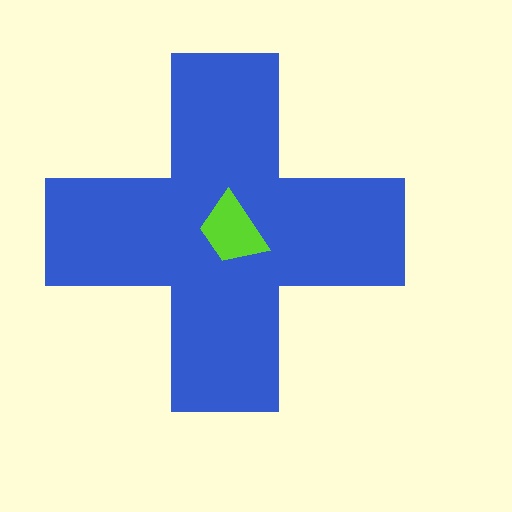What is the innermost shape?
The lime trapezoid.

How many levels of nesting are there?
2.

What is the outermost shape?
The blue cross.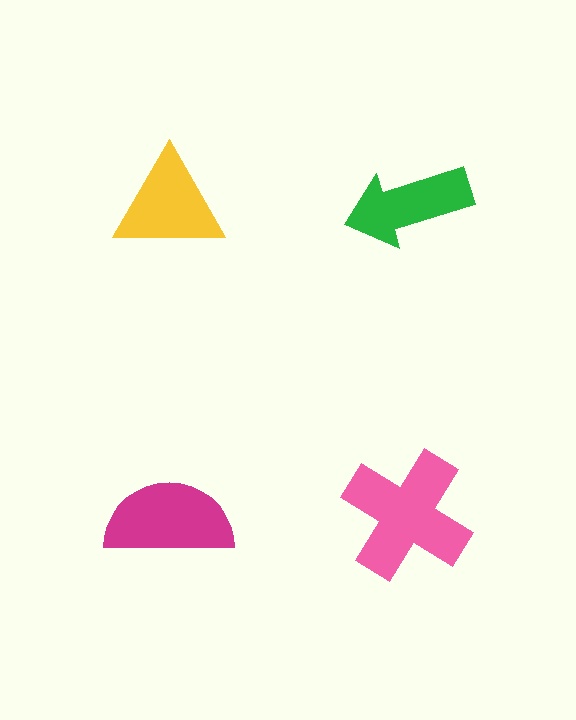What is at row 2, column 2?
A pink cross.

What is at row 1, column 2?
A green arrow.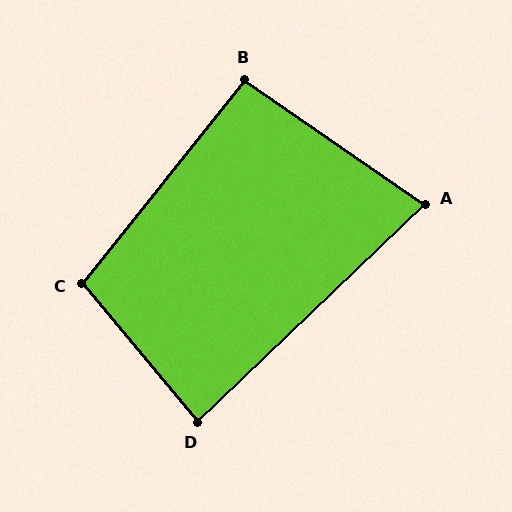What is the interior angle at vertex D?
Approximately 86 degrees (approximately right).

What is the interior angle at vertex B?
Approximately 94 degrees (approximately right).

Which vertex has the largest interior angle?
C, at approximately 102 degrees.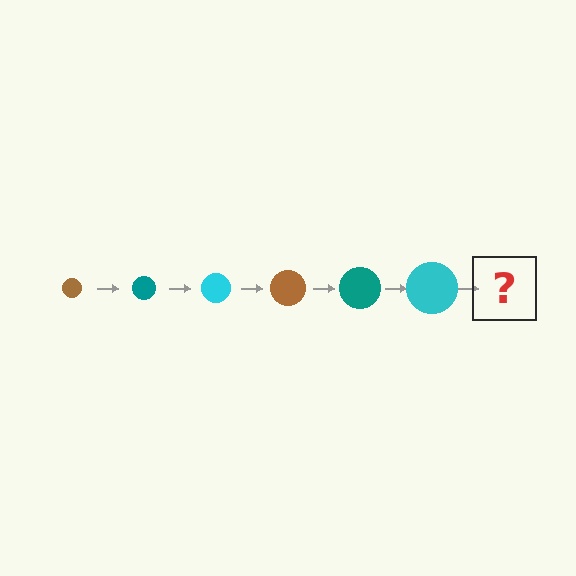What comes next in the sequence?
The next element should be a brown circle, larger than the previous one.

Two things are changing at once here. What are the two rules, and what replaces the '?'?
The two rules are that the circle grows larger each step and the color cycles through brown, teal, and cyan. The '?' should be a brown circle, larger than the previous one.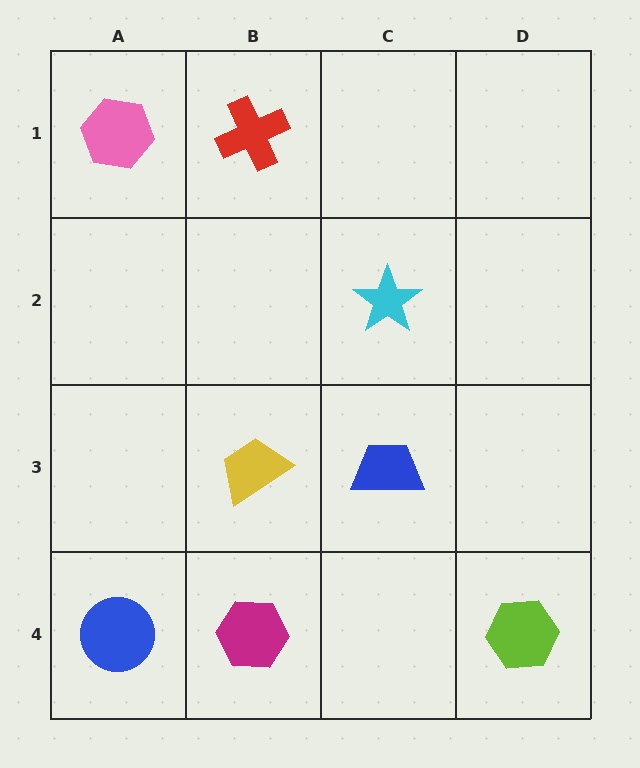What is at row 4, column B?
A magenta hexagon.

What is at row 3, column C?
A blue trapezoid.